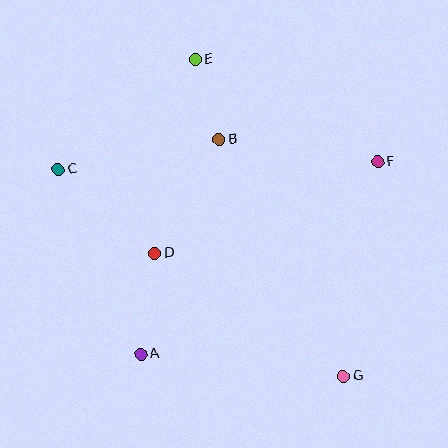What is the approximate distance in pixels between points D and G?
The distance between D and G is approximately 225 pixels.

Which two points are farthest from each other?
Points C and G are farthest from each other.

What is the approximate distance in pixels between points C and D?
The distance between C and D is approximately 128 pixels.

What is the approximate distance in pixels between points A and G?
The distance between A and G is approximately 204 pixels.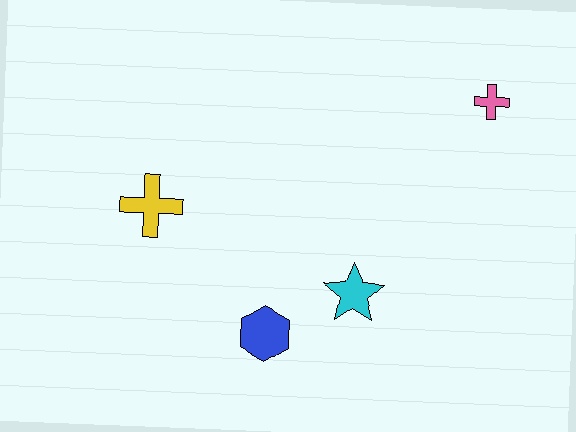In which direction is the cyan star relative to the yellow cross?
The cyan star is to the right of the yellow cross.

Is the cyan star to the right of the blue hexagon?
Yes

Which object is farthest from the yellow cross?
The pink cross is farthest from the yellow cross.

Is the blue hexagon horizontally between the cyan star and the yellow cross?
Yes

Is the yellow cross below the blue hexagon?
No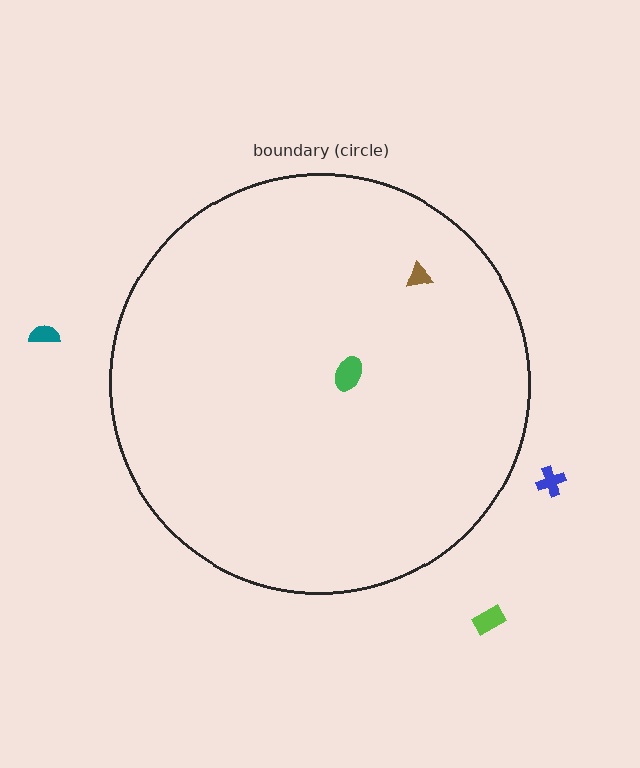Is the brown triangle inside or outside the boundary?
Inside.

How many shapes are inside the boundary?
2 inside, 3 outside.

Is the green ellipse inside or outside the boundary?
Inside.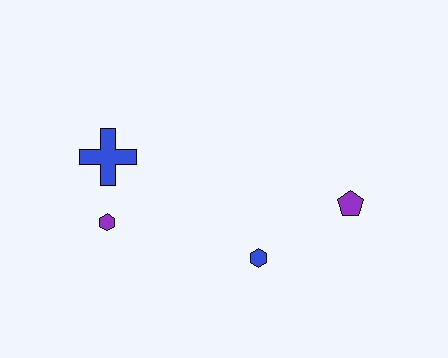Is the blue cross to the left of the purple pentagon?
Yes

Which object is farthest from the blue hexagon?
The blue cross is farthest from the blue hexagon.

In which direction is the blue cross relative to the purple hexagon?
The blue cross is above the purple hexagon.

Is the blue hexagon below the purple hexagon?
Yes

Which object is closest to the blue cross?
The purple hexagon is closest to the blue cross.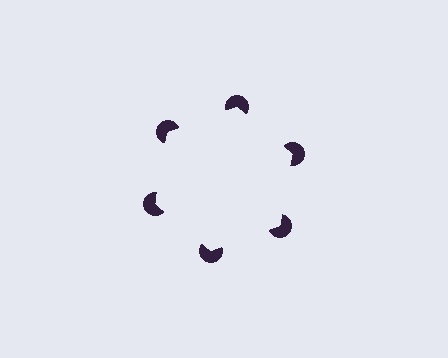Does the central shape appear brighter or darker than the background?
It typically appears slightly brighter than the background, even though no actual brightness change is drawn.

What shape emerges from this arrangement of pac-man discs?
An illusory hexagon — its edges are inferred from the aligned wedge cuts in the pac-man discs, not physically drawn.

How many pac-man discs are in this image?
There are 6 — one at each vertex of the illusory hexagon.